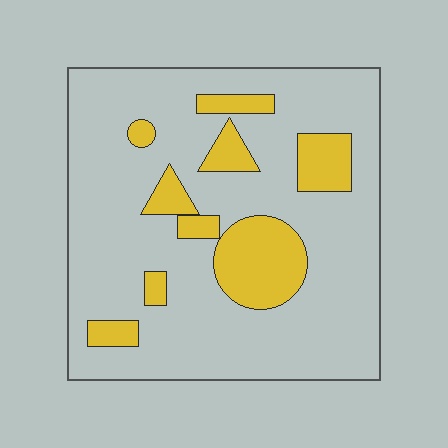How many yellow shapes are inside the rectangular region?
9.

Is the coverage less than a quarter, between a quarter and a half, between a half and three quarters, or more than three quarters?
Less than a quarter.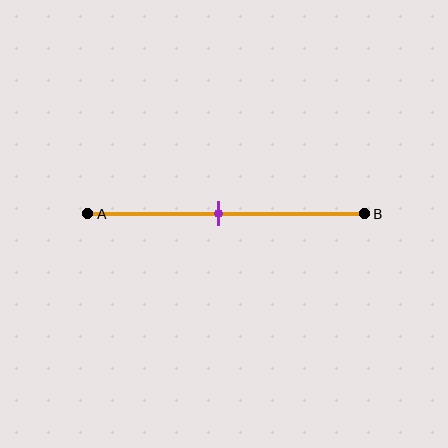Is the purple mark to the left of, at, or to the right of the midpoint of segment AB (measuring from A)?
The purple mark is approximately at the midpoint of segment AB.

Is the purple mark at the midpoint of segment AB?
Yes, the mark is approximately at the midpoint.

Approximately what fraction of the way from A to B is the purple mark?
The purple mark is approximately 45% of the way from A to B.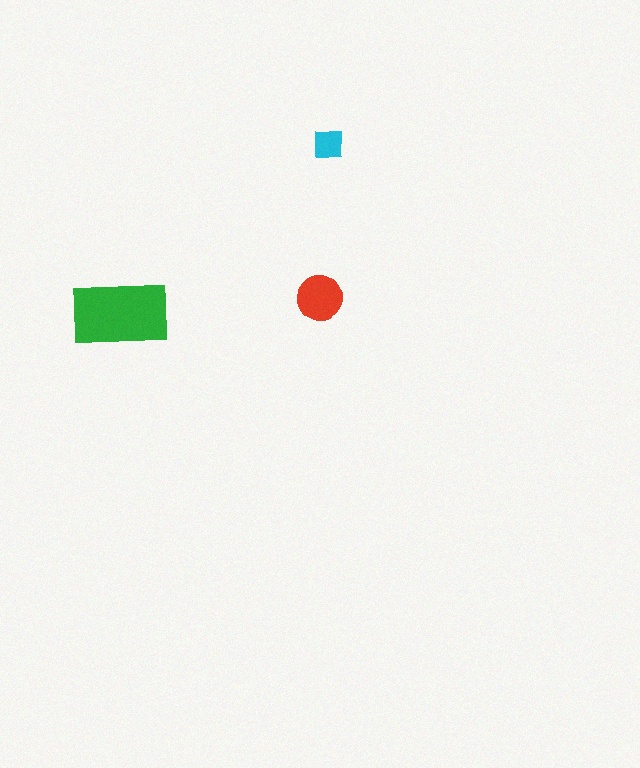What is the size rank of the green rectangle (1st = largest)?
1st.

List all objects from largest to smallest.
The green rectangle, the red circle, the cyan square.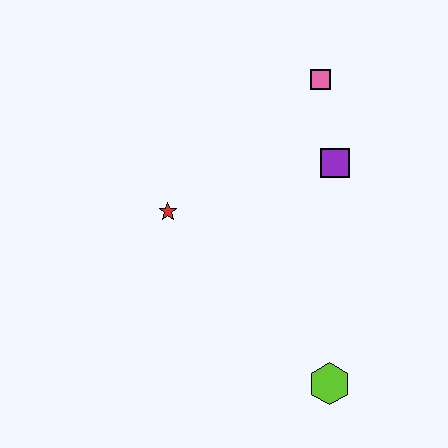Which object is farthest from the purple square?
The lime hexagon is farthest from the purple square.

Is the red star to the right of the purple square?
No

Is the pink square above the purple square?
Yes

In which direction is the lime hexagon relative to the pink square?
The lime hexagon is below the pink square.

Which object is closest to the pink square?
The purple square is closest to the pink square.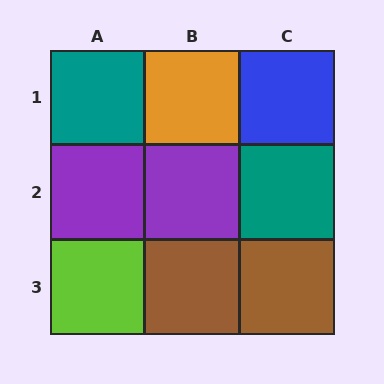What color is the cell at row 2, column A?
Purple.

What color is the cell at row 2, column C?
Teal.